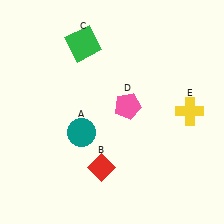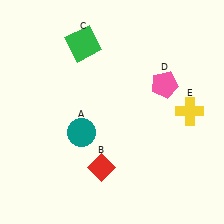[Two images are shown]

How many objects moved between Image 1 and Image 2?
1 object moved between the two images.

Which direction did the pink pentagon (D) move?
The pink pentagon (D) moved right.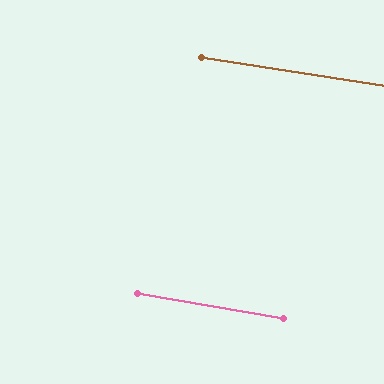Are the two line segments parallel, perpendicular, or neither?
Parallel — their directions differ by only 0.9°.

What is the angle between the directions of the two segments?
Approximately 1 degree.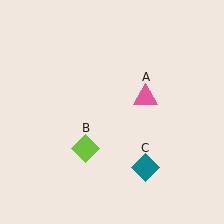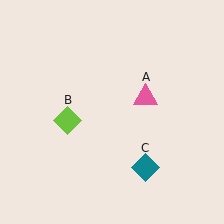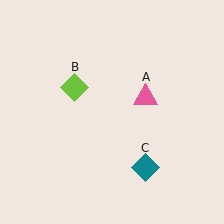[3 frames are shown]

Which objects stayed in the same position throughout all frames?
Pink triangle (object A) and teal diamond (object C) remained stationary.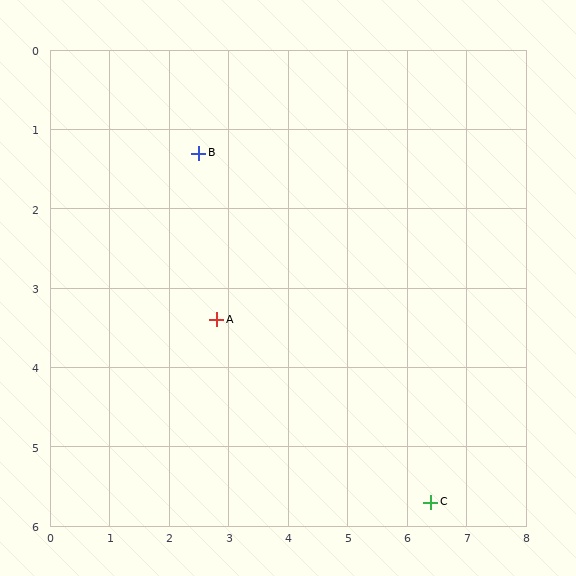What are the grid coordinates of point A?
Point A is at approximately (2.8, 3.4).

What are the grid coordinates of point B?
Point B is at approximately (2.5, 1.3).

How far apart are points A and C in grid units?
Points A and C are about 4.3 grid units apart.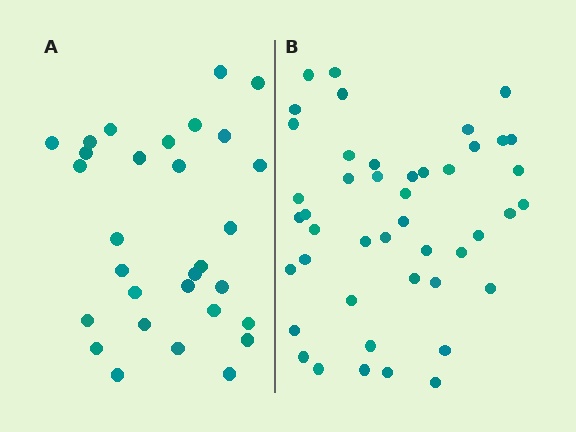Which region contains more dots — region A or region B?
Region B (the right region) has more dots.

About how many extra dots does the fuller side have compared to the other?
Region B has approximately 15 more dots than region A.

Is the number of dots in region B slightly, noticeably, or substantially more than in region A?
Region B has substantially more. The ratio is roughly 1.5 to 1.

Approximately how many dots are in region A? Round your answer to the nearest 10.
About 30 dots.